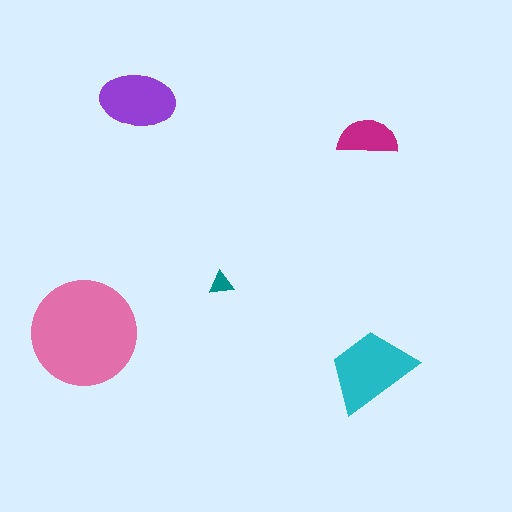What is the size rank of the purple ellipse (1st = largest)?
3rd.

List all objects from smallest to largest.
The teal triangle, the magenta semicircle, the purple ellipse, the cyan trapezoid, the pink circle.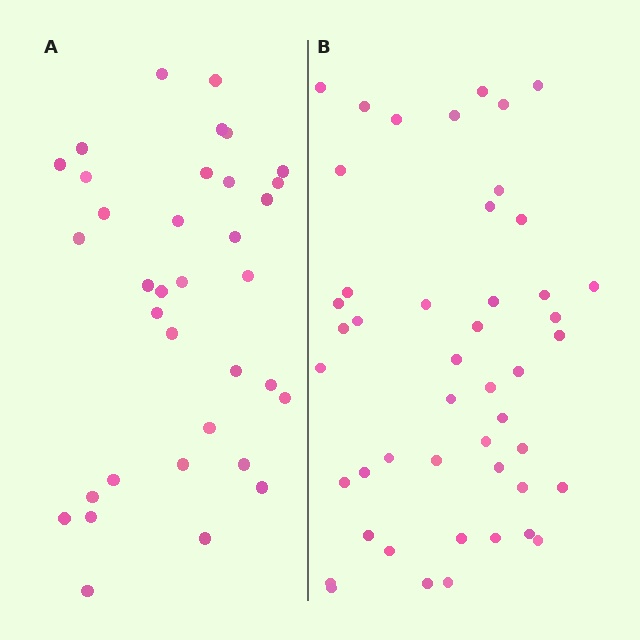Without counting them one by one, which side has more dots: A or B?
Region B (the right region) has more dots.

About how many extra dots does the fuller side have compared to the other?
Region B has roughly 12 or so more dots than region A.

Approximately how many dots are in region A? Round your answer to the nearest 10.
About 40 dots. (The exact count is 35, which rounds to 40.)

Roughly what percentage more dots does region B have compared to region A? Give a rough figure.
About 35% more.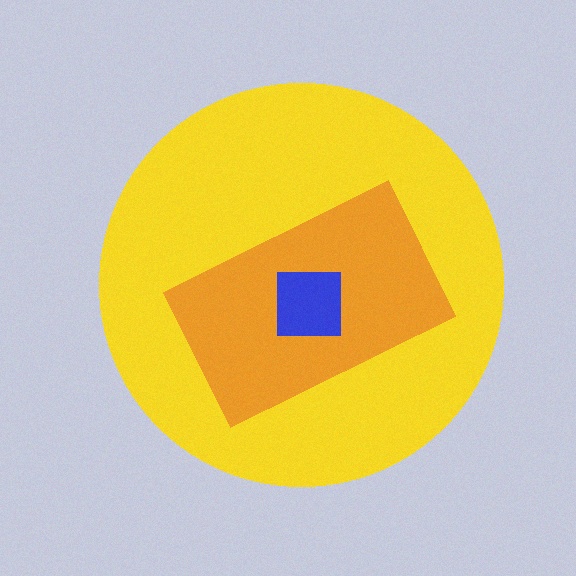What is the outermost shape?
The yellow circle.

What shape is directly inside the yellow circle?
The orange rectangle.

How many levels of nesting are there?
3.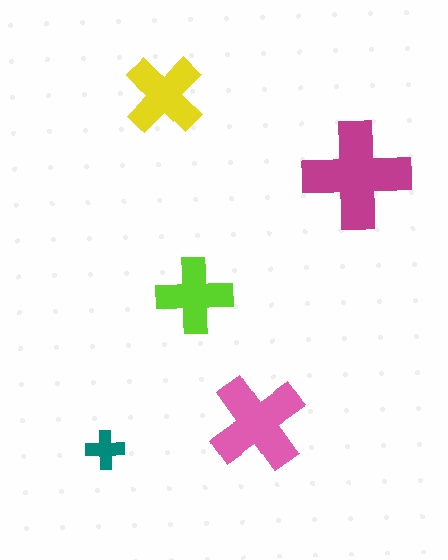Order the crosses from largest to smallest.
the magenta one, the pink one, the yellow one, the lime one, the teal one.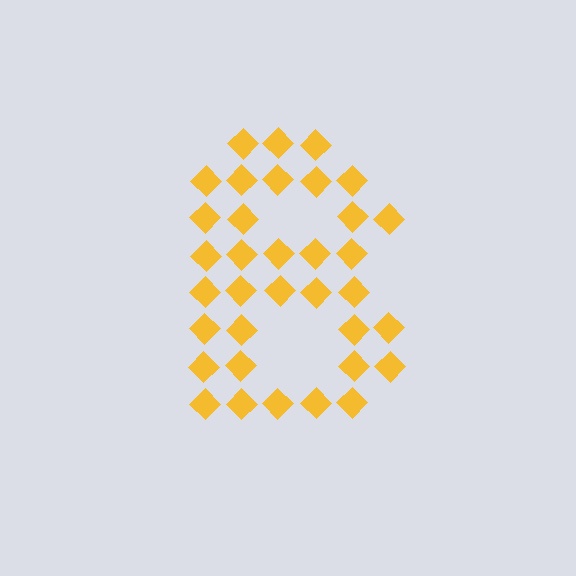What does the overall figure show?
The overall figure shows the digit 8.